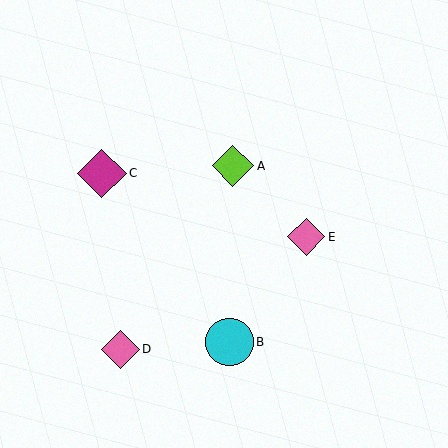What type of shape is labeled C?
Shape C is a magenta diamond.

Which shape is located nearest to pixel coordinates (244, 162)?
The lime diamond (labeled A) at (233, 166) is nearest to that location.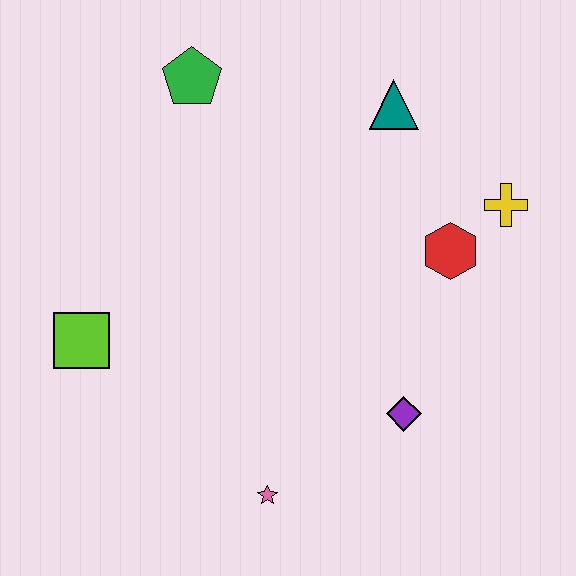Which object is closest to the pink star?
The purple diamond is closest to the pink star.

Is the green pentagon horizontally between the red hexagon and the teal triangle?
No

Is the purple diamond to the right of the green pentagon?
Yes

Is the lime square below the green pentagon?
Yes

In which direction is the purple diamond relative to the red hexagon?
The purple diamond is below the red hexagon.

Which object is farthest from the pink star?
The green pentagon is farthest from the pink star.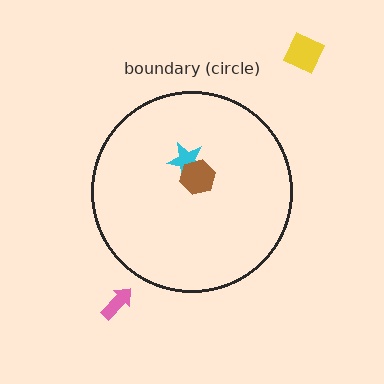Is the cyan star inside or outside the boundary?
Inside.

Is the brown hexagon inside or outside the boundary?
Inside.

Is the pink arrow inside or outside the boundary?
Outside.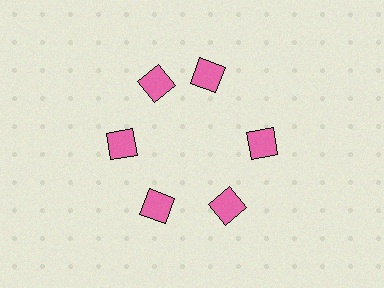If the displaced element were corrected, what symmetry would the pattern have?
It would have 6-fold rotational symmetry — the pattern would map onto itself every 60 degrees.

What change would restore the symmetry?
The symmetry would be restored by rotating it back into even spacing with its neighbors so that all 6 diamonds sit at equal angles and equal distance from the center.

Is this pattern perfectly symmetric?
No. The 6 pink diamonds are arranged in a ring, but one element near the 1 o'clock position is rotated out of alignment along the ring, breaking the 6-fold rotational symmetry.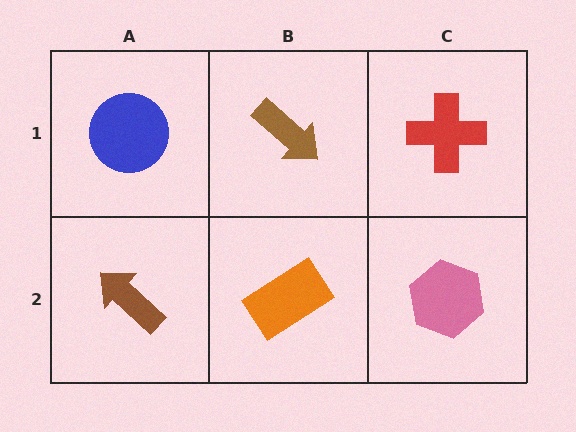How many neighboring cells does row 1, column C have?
2.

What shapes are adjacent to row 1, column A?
A brown arrow (row 2, column A), a brown arrow (row 1, column B).